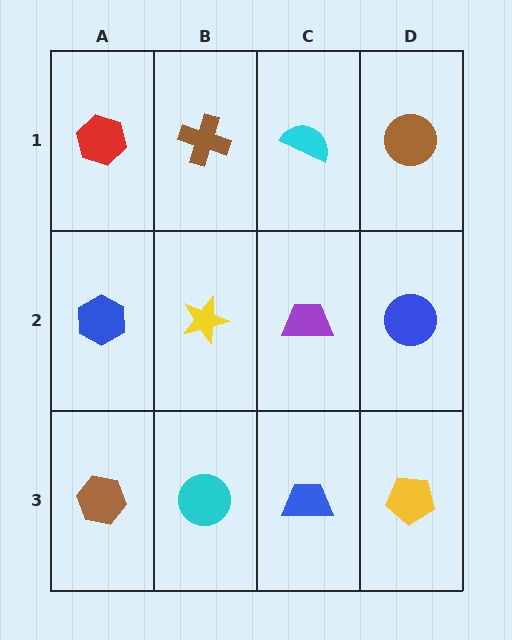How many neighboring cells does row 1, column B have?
3.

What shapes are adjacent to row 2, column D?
A brown circle (row 1, column D), a yellow pentagon (row 3, column D), a purple trapezoid (row 2, column C).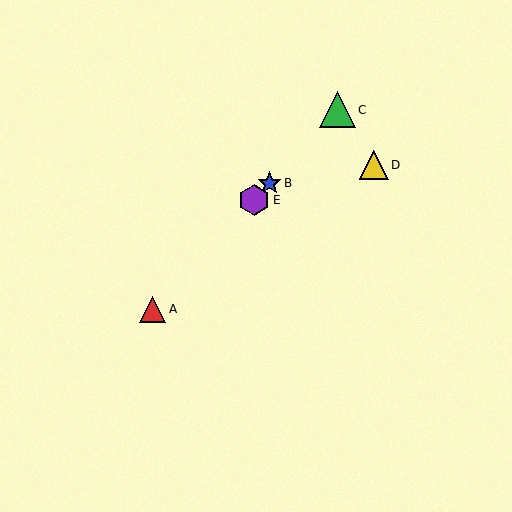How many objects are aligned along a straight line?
4 objects (A, B, C, E) are aligned along a straight line.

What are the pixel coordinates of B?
Object B is at (269, 183).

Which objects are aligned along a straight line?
Objects A, B, C, E are aligned along a straight line.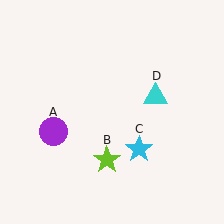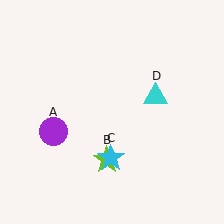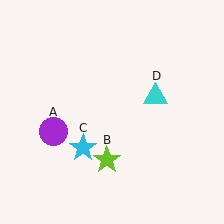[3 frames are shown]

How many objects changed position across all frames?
1 object changed position: cyan star (object C).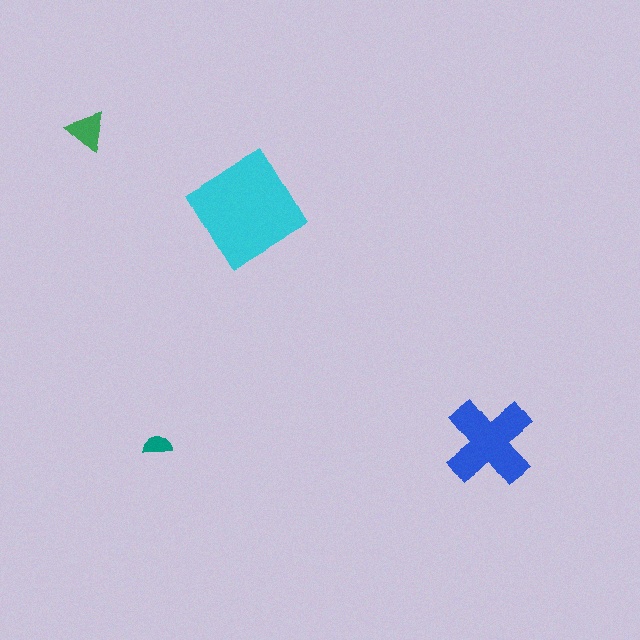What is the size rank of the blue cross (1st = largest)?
2nd.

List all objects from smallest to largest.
The teal semicircle, the green triangle, the blue cross, the cyan diamond.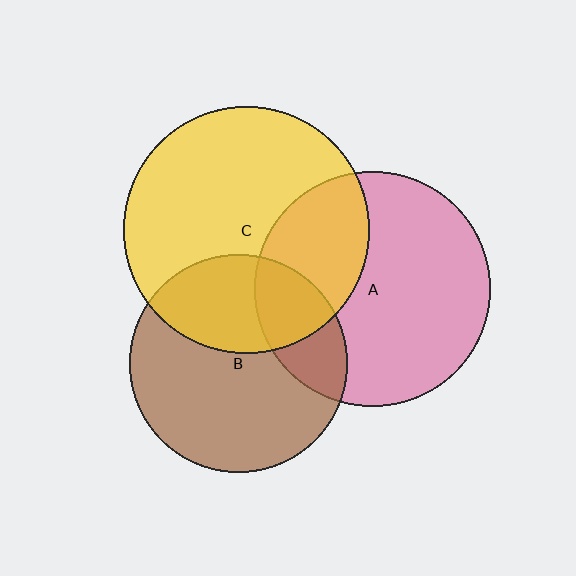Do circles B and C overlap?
Yes.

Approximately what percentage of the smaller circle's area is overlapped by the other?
Approximately 35%.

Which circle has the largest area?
Circle C (yellow).